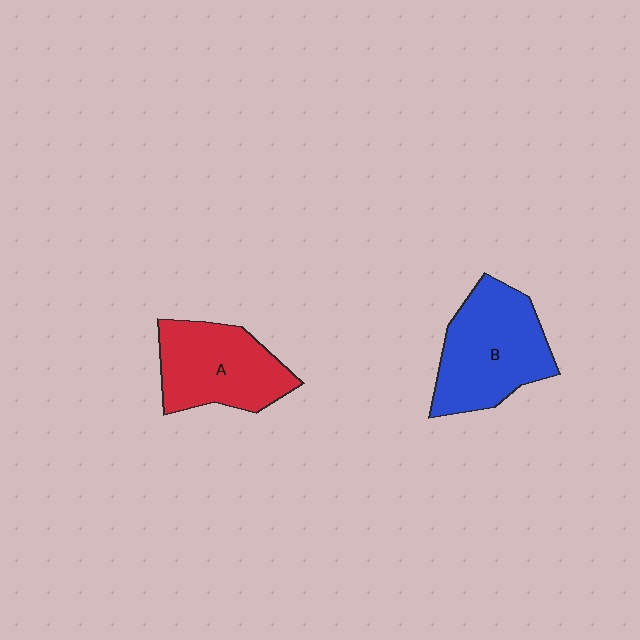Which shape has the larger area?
Shape B (blue).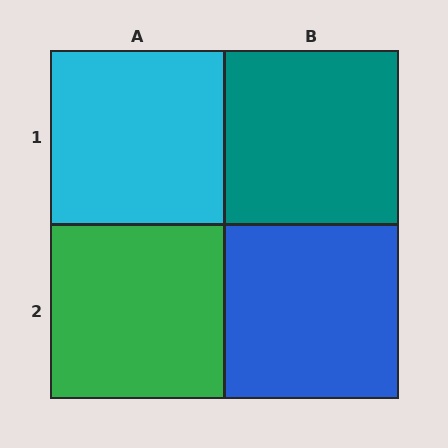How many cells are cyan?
1 cell is cyan.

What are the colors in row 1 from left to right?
Cyan, teal.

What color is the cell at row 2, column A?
Green.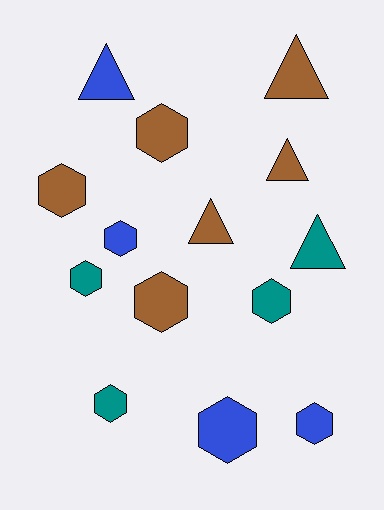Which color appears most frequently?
Brown, with 6 objects.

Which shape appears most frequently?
Hexagon, with 9 objects.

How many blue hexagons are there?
There are 3 blue hexagons.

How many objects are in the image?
There are 14 objects.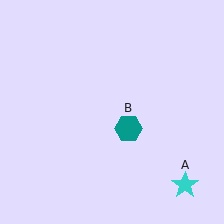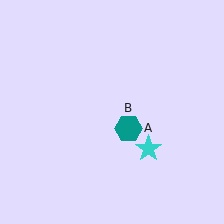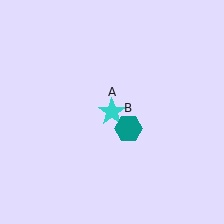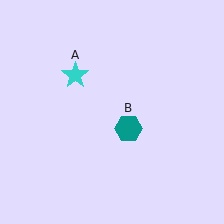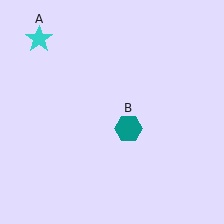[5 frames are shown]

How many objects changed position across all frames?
1 object changed position: cyan star (object A).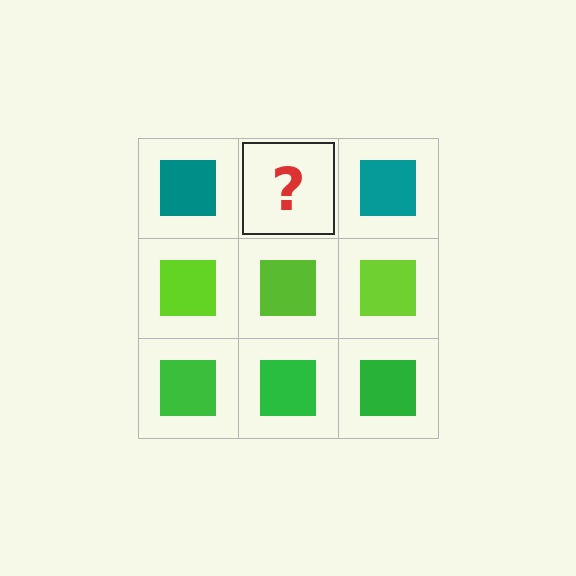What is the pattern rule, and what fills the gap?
The rule is that each row has a consistent color. The gap should be filled with a teal square.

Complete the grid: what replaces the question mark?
The question mark should be replaced with a teal square.